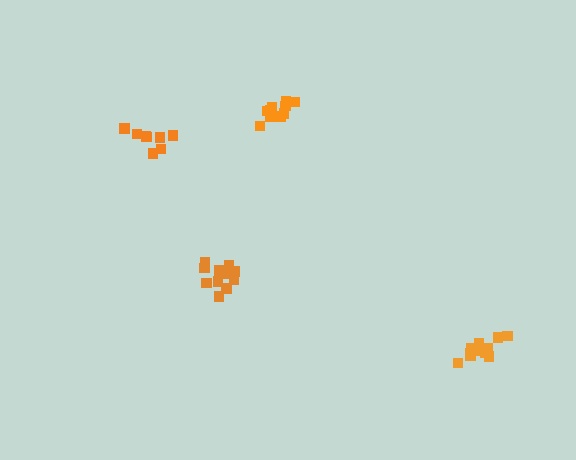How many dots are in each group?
Group 1: 8 dots, Group 2: 11 dots, Group 3: 12 dots, Group 4: 12 dots (43 total).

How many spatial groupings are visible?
There are 4 spatial groupings.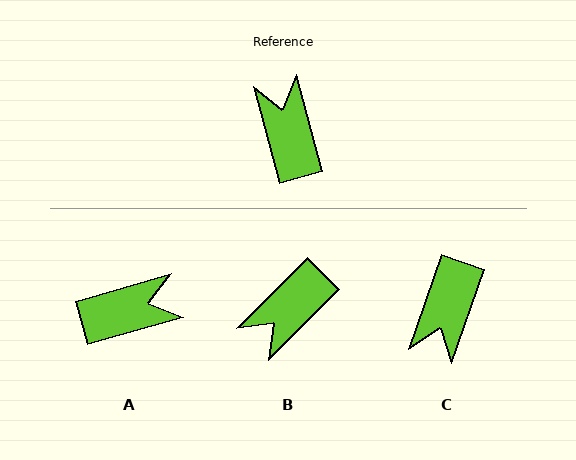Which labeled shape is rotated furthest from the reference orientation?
C, about 146 degrees away.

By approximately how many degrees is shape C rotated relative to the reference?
Approximately 146 degrees counter-clockwise.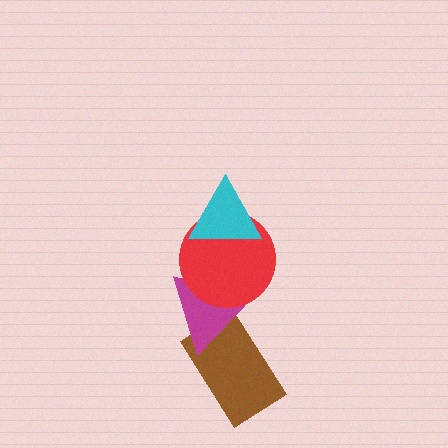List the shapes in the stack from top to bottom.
From top to bottom: the cyan triangle, the red circle, the magenta triangle, the brown rectangle.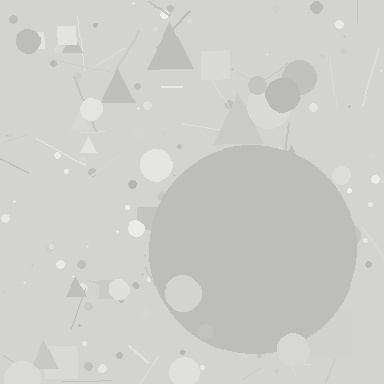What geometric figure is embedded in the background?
A circle is embedded in the background.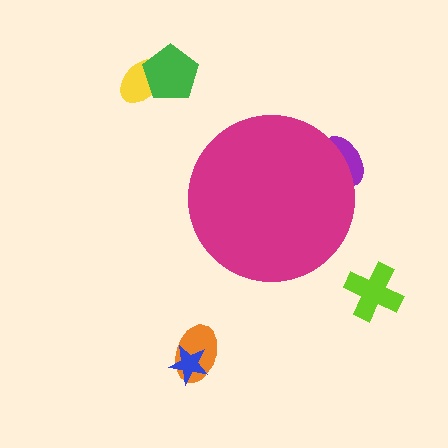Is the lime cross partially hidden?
No, the lime cross is fully visible.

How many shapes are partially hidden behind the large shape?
1 shape is partially hidden.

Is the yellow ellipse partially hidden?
No, the yellow ellipse is fully visible.